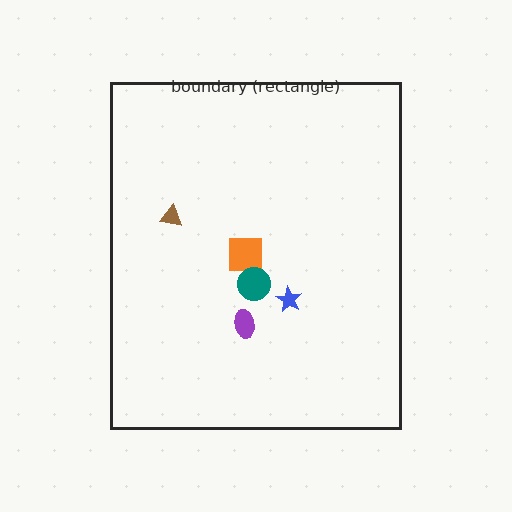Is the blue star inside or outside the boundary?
Inside.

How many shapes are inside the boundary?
5 inside, 0 outside.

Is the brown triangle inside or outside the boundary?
Inside.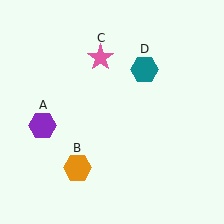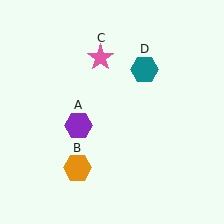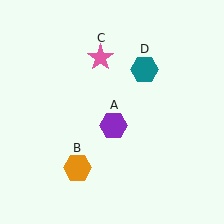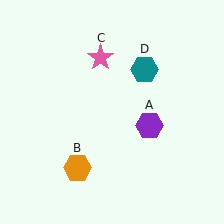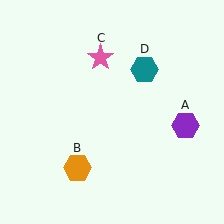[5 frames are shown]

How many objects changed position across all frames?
1 object changed position: purple hexagon (object A).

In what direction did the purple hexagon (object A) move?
The purple hexagon (object A) moved right.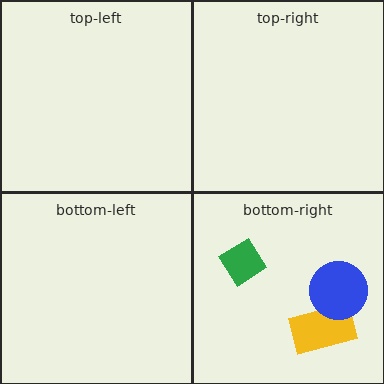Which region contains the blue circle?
The bottom-right region.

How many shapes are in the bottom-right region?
3.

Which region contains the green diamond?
The bottom-right region.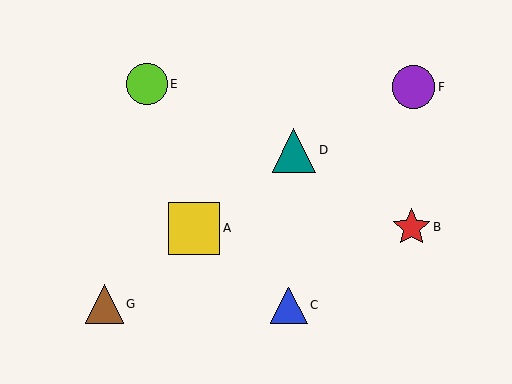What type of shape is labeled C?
Shape C is a blue triangle.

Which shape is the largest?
The yellow square (labeled A) is the largest.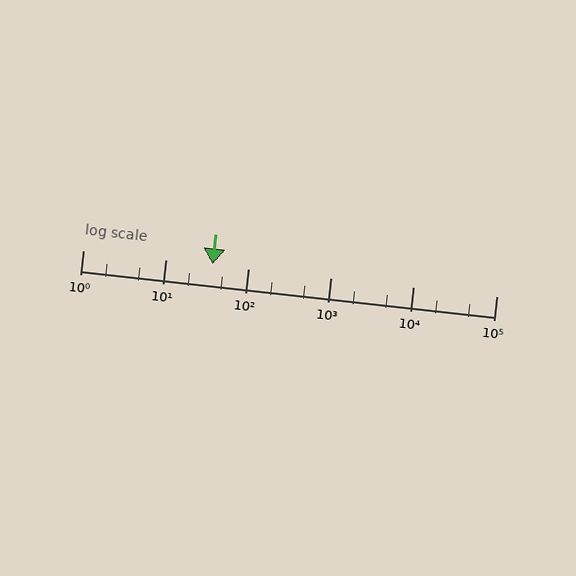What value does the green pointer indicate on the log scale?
The pointer indicates approximately 37.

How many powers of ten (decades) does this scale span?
The scale spans 5 decades, from 1 to 100000.